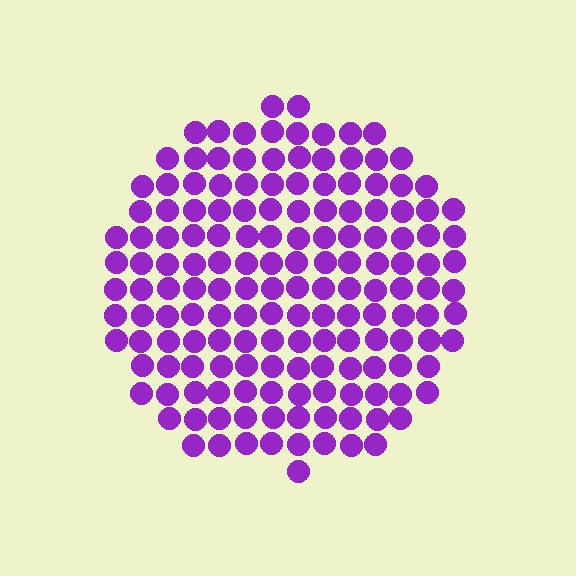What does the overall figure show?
The overall figure shows a circle.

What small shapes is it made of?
It is made of small circles.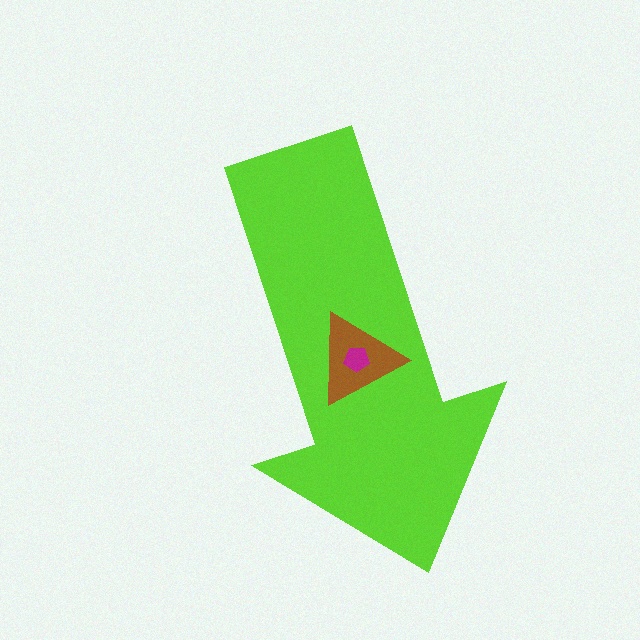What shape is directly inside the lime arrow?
The brown triangle.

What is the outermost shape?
The lime arrow.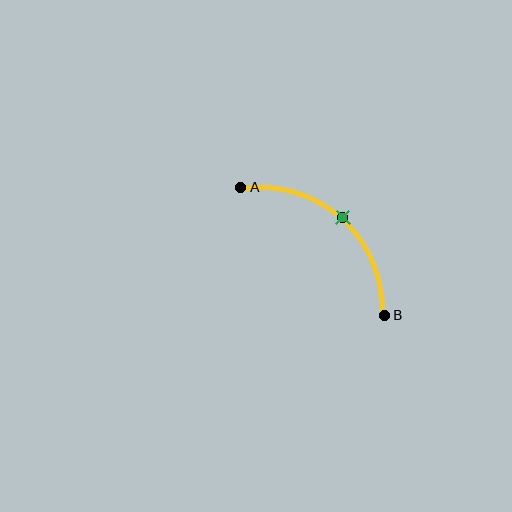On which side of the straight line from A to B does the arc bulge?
The arc bulges above and to the right of the straight line connecting A and B.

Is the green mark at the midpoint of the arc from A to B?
Yes. The green mark lies on the arc at equal arc-length from both A and B — it is the arc midpoint.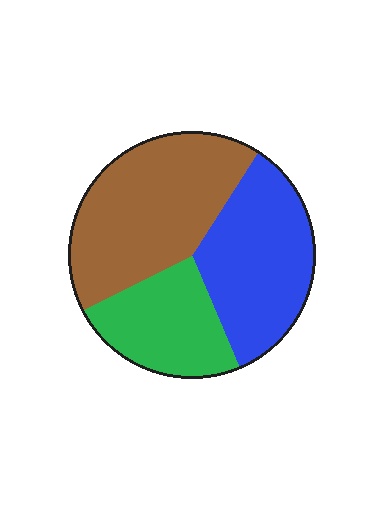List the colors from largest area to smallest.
From largest to smallest: brown, blue, green.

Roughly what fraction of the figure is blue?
Blue covers roughly 35% of the figure.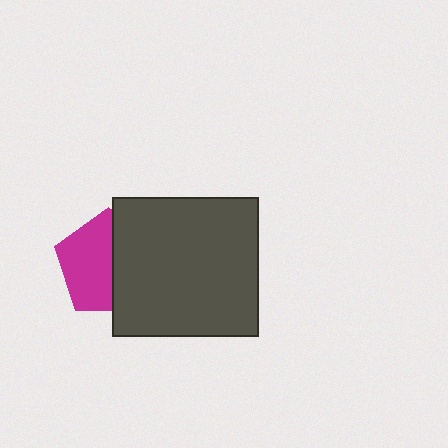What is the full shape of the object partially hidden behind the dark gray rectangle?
The partially hidden object is a magenta pentagon.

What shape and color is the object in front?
The object in front is a dark gray rectangle.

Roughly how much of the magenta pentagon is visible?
About half of it is visible (roughly 54%).